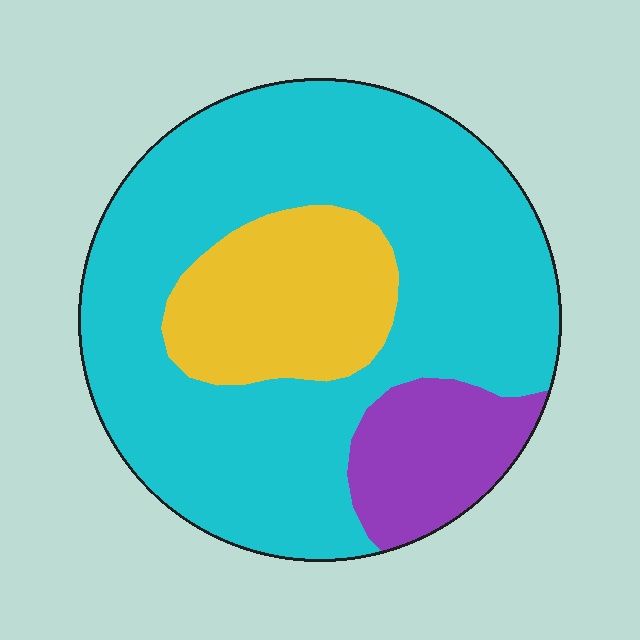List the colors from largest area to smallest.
From largest to smallest: cyan, yellow, purple.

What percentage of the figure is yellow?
Yellow covers roughly 20% of the figure.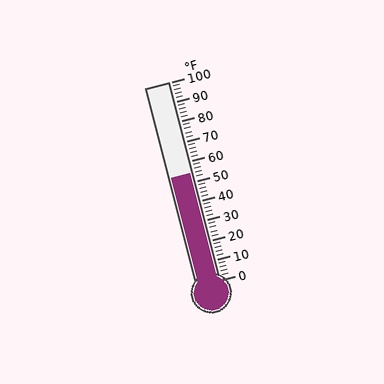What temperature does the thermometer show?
The thermometer shows approximately 54°F.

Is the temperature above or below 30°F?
The temperature is above 30°F.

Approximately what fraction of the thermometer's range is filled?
The thermometer is filled to approximately 55% of its range.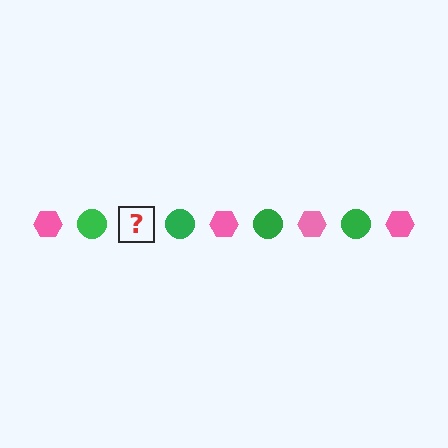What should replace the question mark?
The question mark should be replaced with a pink hexagon.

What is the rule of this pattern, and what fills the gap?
The rule is that the pattern alternates between pink hexagon and green circle. The gap should be filled with a pink hexagon.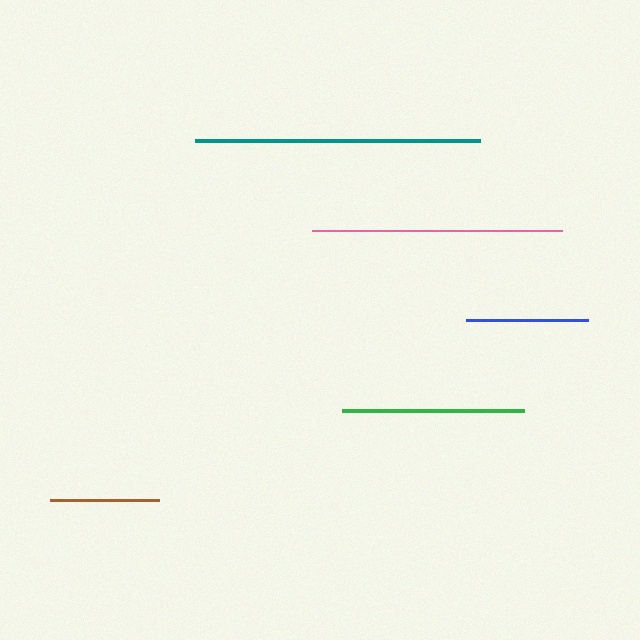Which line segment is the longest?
The teal line is the longest at approximately 285 pixels.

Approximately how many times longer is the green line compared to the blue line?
The green line is approximately 1.5 times the length of the blue line.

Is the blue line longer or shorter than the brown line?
The blue line is longer than the brown line.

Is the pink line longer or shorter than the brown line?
The pink line is longer than the brown line.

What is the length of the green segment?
The green segment is approximately 182 pixels long.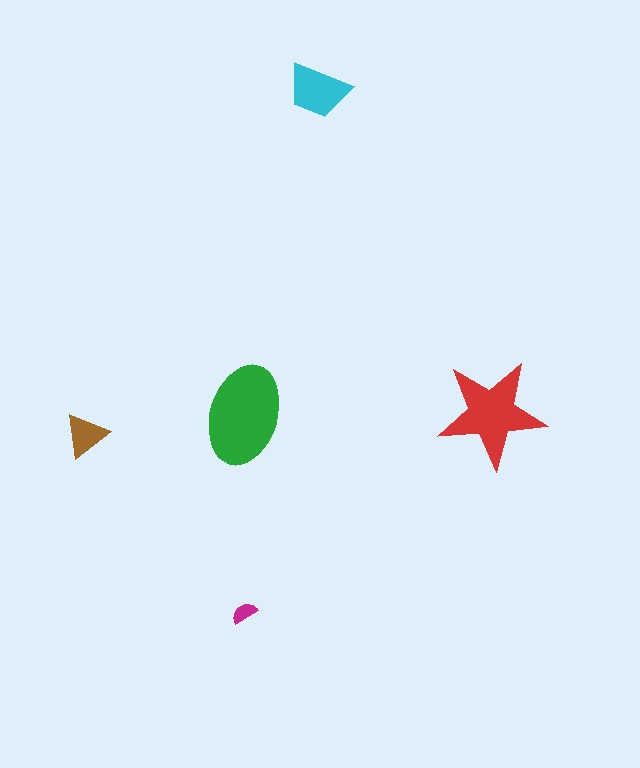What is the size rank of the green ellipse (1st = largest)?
1st.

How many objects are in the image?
There are 5 objects in the image.